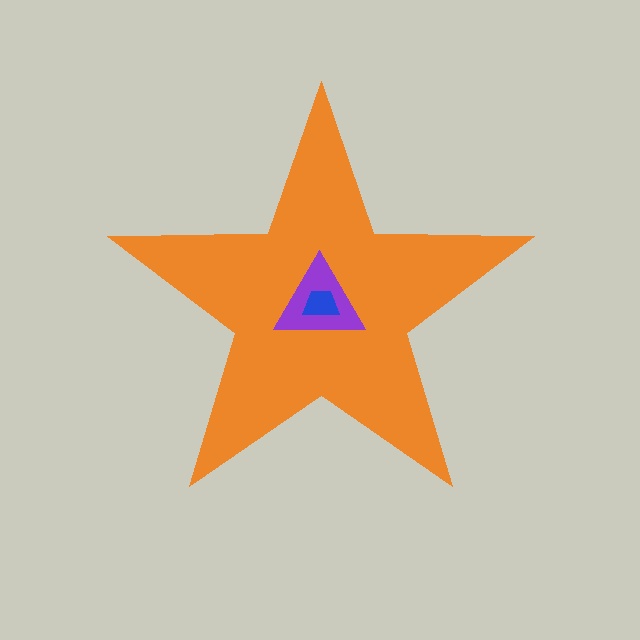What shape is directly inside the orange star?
The purple triangle.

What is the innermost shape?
The blue trapezoid.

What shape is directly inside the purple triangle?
The blue trapezoid.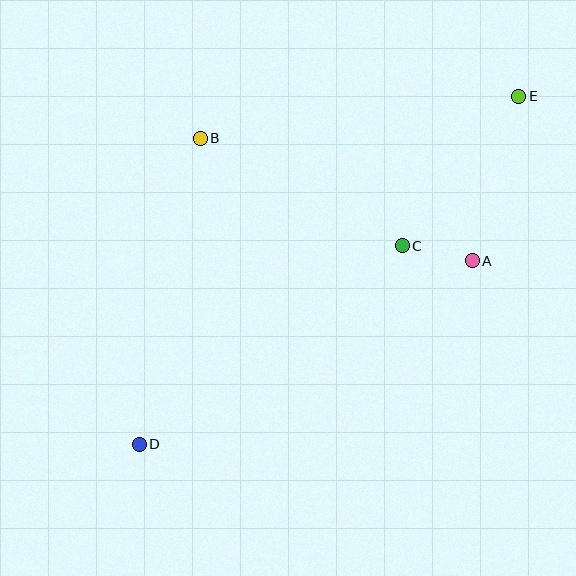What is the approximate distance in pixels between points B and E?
The distance between B and E is approximately 321 pixels.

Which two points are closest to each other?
Points A and C are closest to each other.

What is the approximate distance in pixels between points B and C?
The distance between B and C is approximately 229 pixels.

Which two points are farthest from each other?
Points D and E are farthest from each other.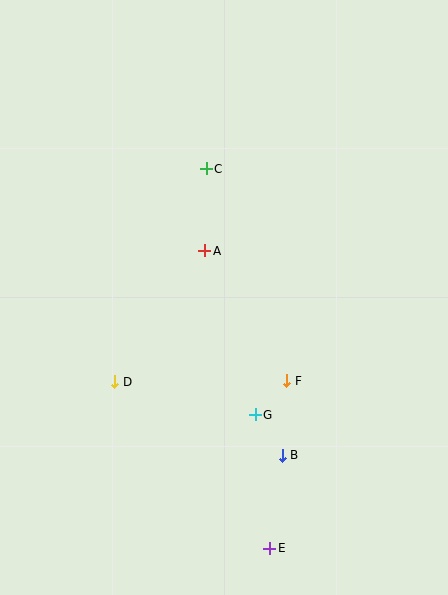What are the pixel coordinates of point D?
Point D is at (115, 382).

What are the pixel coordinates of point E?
Point E is at (270, 548).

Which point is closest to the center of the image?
Point A at (204, 251) is closest to the center.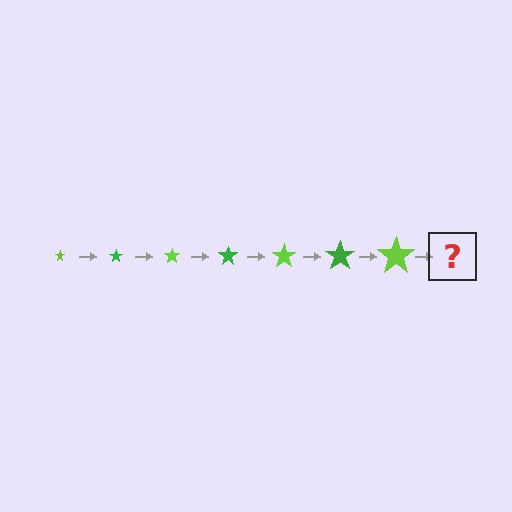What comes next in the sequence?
The next element should be a green star, larger than the previous one.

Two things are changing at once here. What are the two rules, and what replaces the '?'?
The two rules are that the star grows larger each step and the color cycles through lime and green. The '?' should be a green star, larger than the previous one.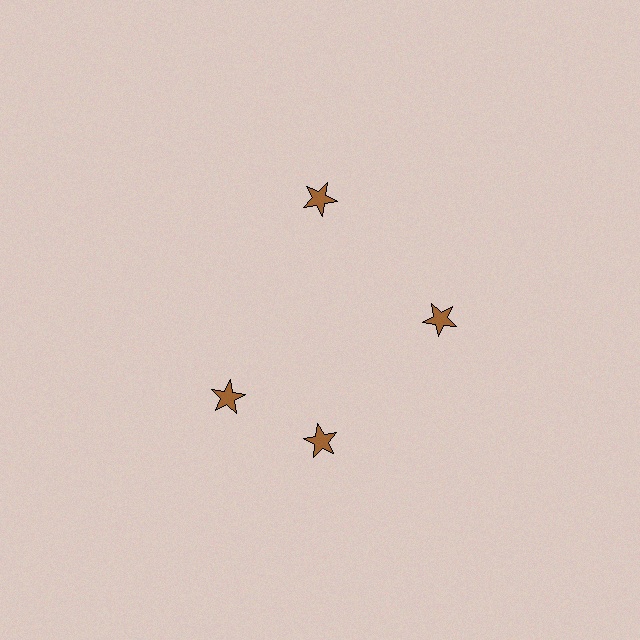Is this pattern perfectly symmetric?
No. The 4 brown stars are arranged in a ring, but one element near the 9 o'clock position is rotated out of alignment along the ring, breaking the 4-fold rotational symmetry.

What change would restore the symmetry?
The symmetry would be restored by rotating it back into even spacing with its neighbors so that all 4 stars sit at equal angles and equal distance from the center.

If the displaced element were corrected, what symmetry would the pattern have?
It would have 4-fold rotational symmetry — the pattern would map onto itself every 90 degrees.